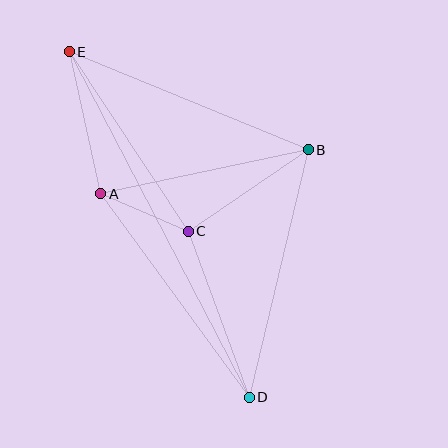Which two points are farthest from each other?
Points D and E are farthest from each other.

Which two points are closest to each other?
Points A and C are closest to each other.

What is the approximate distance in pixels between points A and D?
The distance between A and D is approximately 252 pixels.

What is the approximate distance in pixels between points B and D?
The distance between B and D is approximately 255 pixels.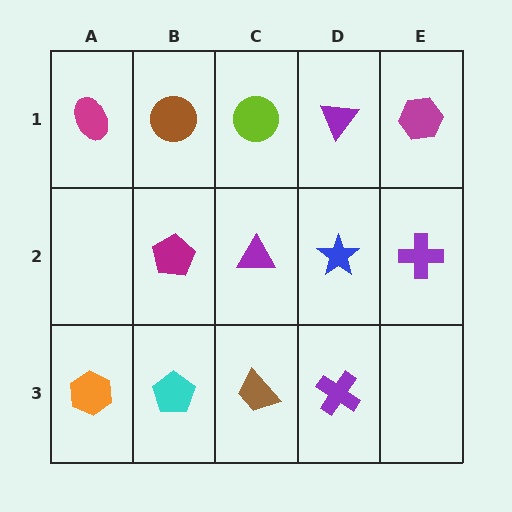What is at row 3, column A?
An orange hexagon.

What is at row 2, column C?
A purple triangle.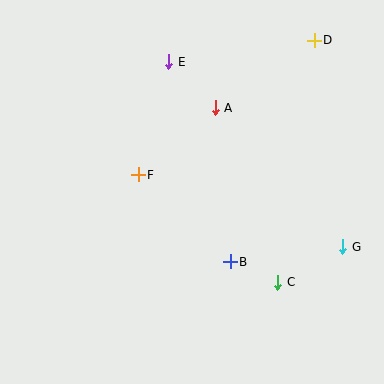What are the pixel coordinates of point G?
Point G is at (343, 247).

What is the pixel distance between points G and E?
The distance between G and E is 254 pixels.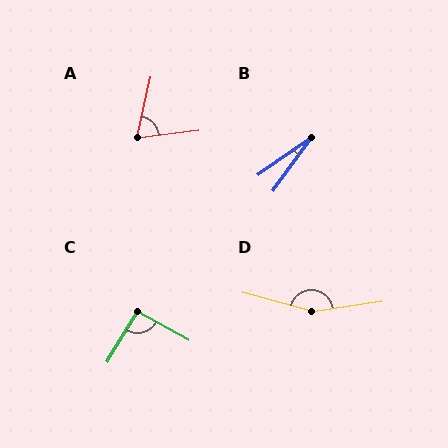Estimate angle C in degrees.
Approximately 91 degrees.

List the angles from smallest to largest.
B (20°), A (70°), C (91°), D (157°).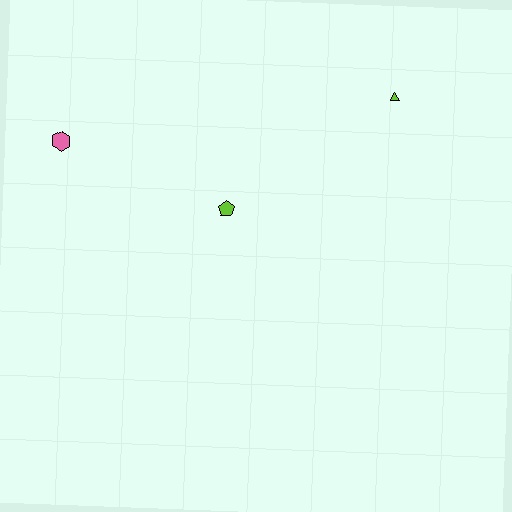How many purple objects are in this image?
There are no purple objects.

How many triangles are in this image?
There is 1 triangle.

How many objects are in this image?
There are 3 objects.